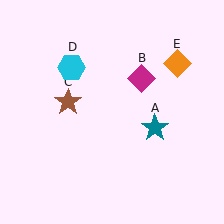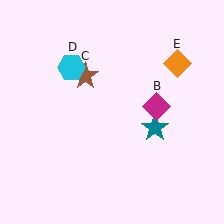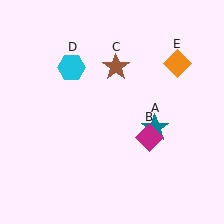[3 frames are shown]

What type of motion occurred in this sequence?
The magenta diamond (object B), brown star (object C) rotated clockwise around the center of the scene.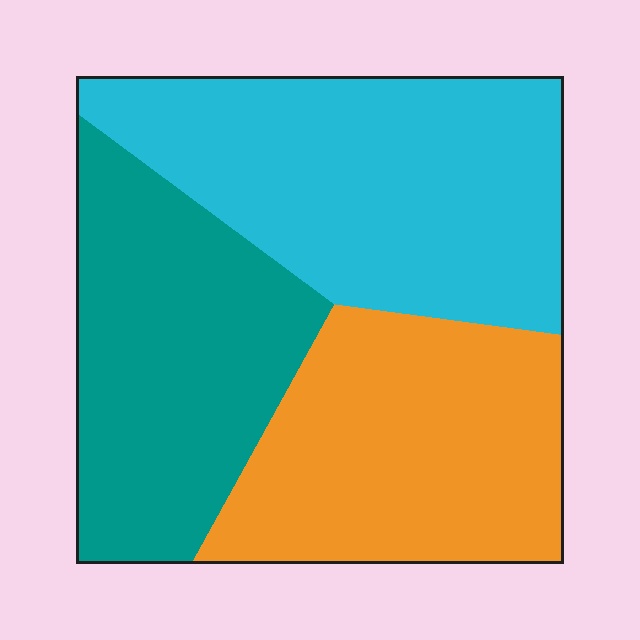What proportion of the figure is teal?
Teal covers 31% of the figure.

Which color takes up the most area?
Cyan, at roughly 40%.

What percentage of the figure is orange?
Orange takes up about one third (1/3) of the figure.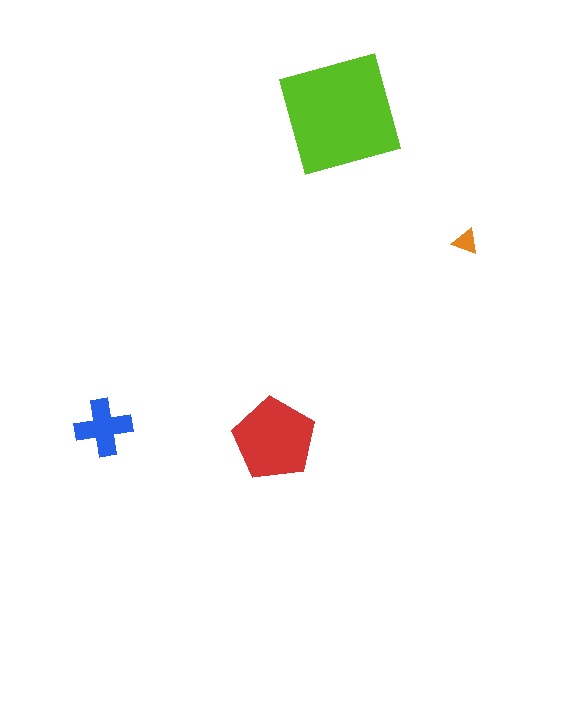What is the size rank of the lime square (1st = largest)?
1st.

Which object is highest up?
The lime square is topmost.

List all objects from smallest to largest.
The orange triangle, the blue cross, the red pentagon, the lime square.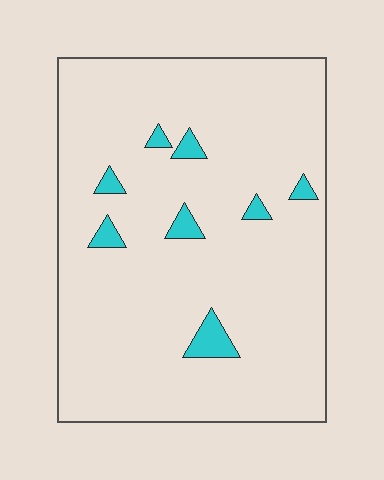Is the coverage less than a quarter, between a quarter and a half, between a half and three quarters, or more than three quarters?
Less than a quarter.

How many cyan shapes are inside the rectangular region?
8.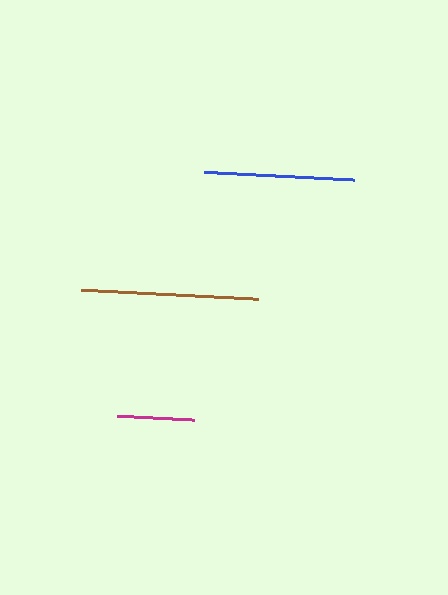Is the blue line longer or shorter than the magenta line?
The blue line is longer than the magenta line.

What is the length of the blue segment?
The blue segment is approximately 150 pixels long.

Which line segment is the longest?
The brown line is the longest at approximately 177 pixels.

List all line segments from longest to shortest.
From longest to shortest: brown, blue, magenta.